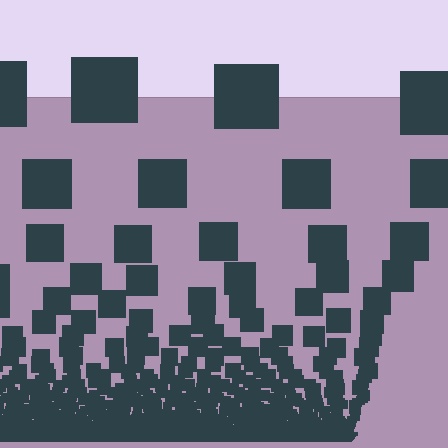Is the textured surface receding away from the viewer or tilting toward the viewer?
The surface appears to tilt toward the viewer. Texture elements get larger and sparser toward the top.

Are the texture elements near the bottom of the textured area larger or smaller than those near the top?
Smaller. The gradient is inverted — elements near the bottom are smaller and denser.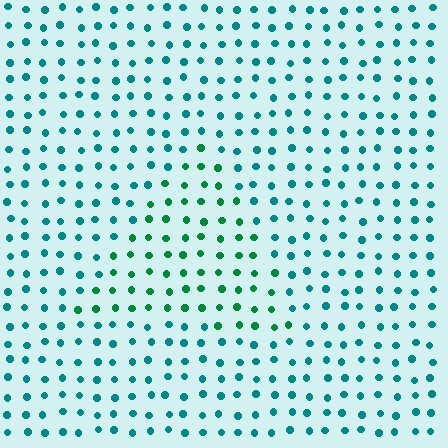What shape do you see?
I see a triangle.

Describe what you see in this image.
The image is filled with small teal elements in a uniform arrangement. A triangle-shaped region is visible where the elements are tinted to a slightly different hue, forming a subtle color boundary.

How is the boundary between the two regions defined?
The boundary is defined purely by a slight shift in hue (about 34 degrees). Spacing, size, and orientation are identical on both sides.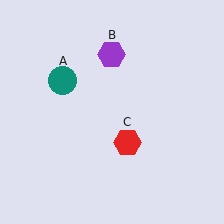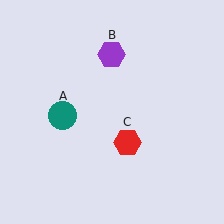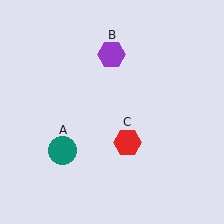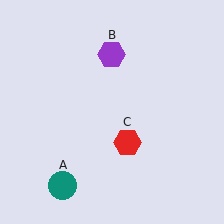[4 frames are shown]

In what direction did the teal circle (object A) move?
The teal circle (object A) moved down.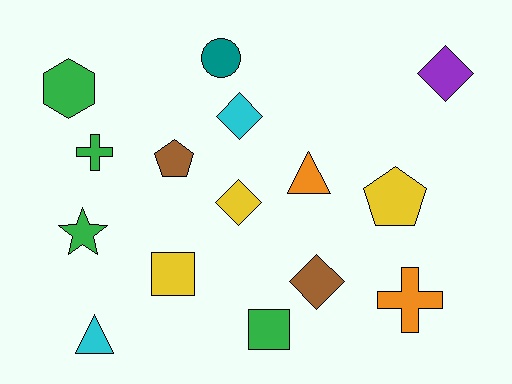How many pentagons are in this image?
There are 2 pentagons.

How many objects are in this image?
There are 15 objects.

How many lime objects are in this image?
There are no lime objects.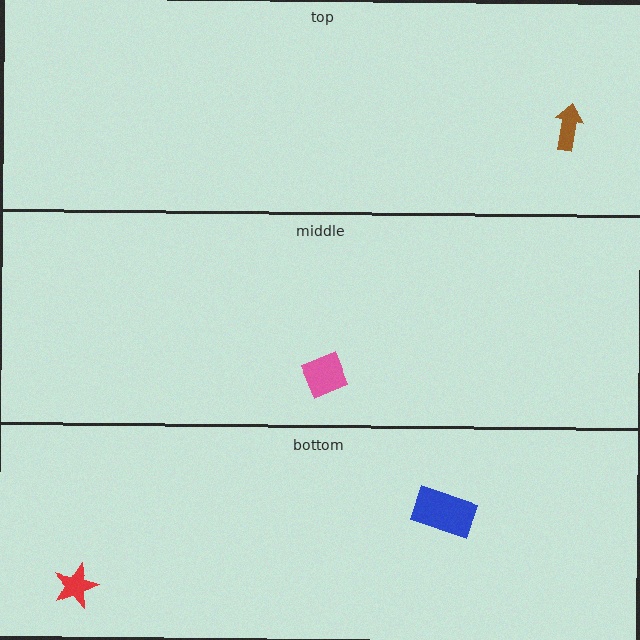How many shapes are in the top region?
1.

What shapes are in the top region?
The brown arrow.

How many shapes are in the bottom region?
2.